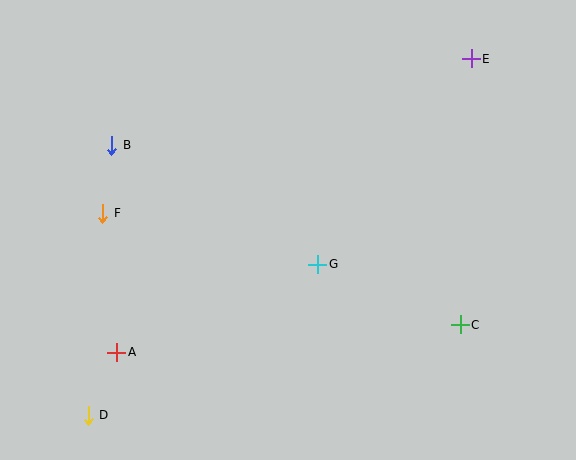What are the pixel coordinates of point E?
Point E is at (471, 59).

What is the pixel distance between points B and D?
The distance between B and D is 271 pixels.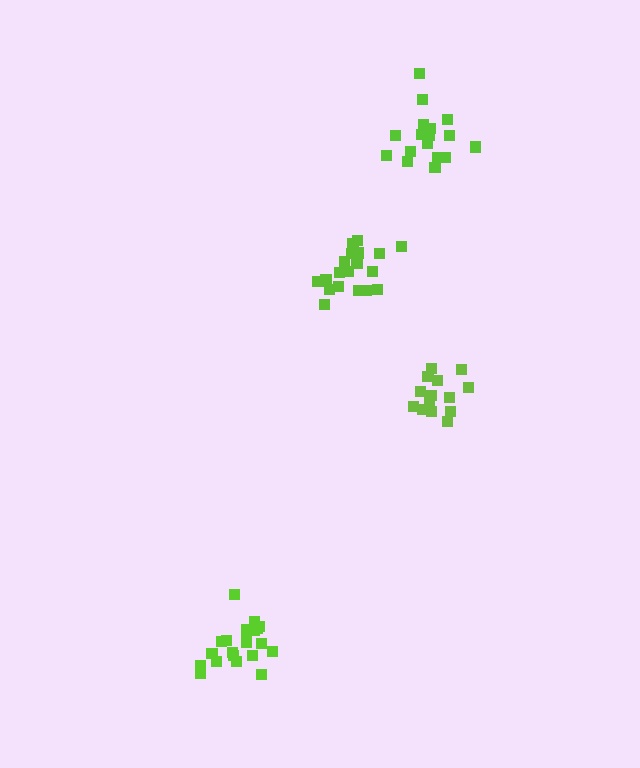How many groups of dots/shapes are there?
There are 4 groups.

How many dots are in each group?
Group 1: 17 dots, Group 2: 19 dots, Group 3: 14 dots, Group 4: 20 dots (70 total).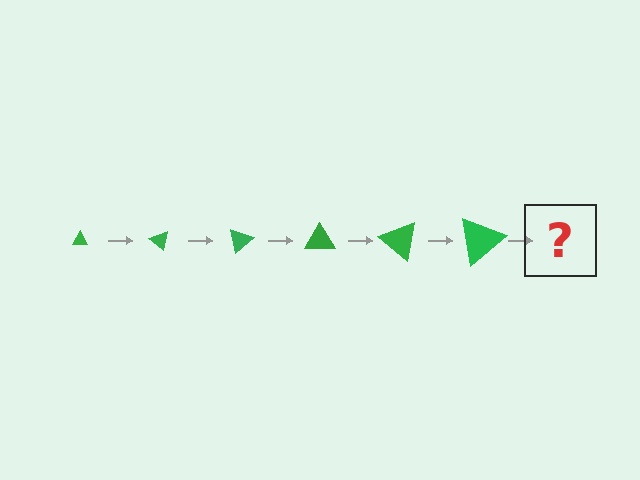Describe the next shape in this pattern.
It should be a triangle, larger than the previous one and rotated 240 degrees from the start.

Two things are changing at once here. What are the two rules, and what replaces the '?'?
The two rules are that the triangle grows larger each step and it rotates 40 degrees each step. The '?' should be a triangle, larger than the previous one and rotated 240 degrees from the start.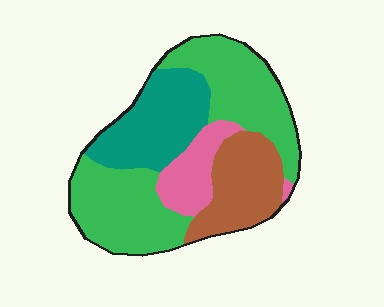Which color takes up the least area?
Pink, at roughly 10%.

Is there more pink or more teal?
Teal.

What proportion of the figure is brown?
Brown takes up less than a quarter of the figure.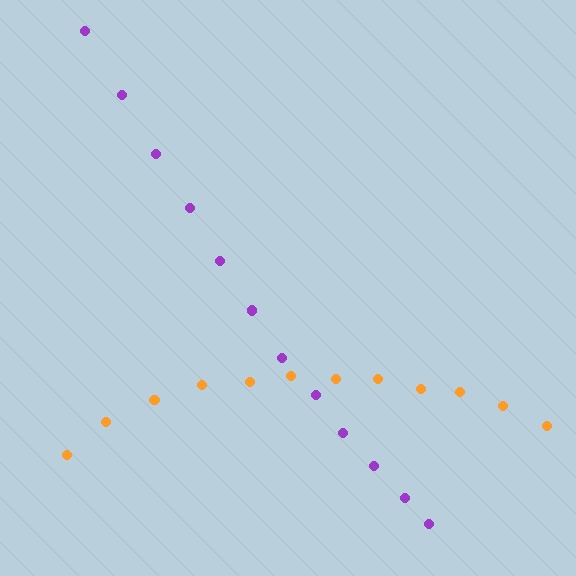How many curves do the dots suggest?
There are 2 distinct paths.